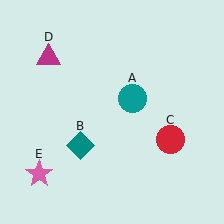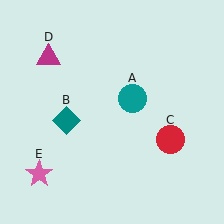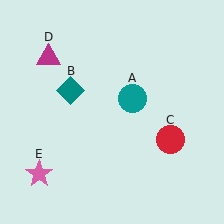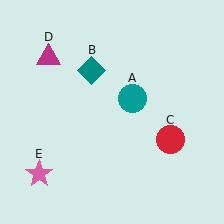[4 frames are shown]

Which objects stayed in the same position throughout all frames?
Teal circle (object A) and red circle (object C) and magenta triangle (object D) and pink star (object E) remained stationary.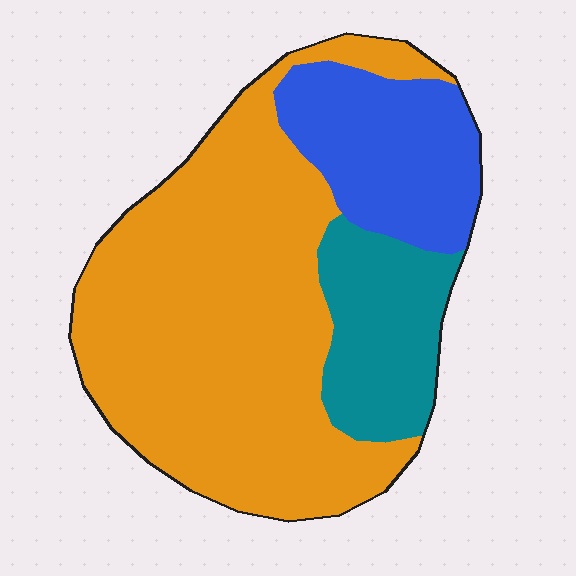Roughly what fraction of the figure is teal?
Teal takes up about one sixth (1/6) of the figure.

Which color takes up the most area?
Orange, at roughly 65%.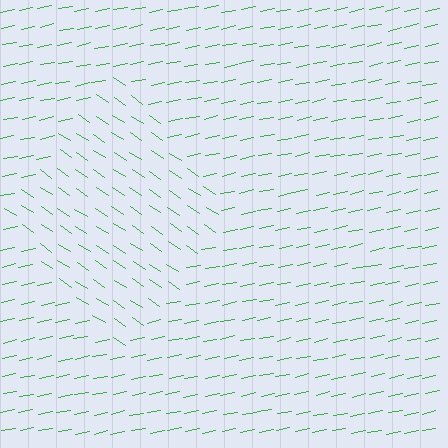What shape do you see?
I see a diamond.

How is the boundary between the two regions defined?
The boundary is defined purely by a change in line orientation (approximately 45 degrees difference). All lines are the same color and thickness.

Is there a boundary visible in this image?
Yes, there is a texture boundary formed by a change in line orientation.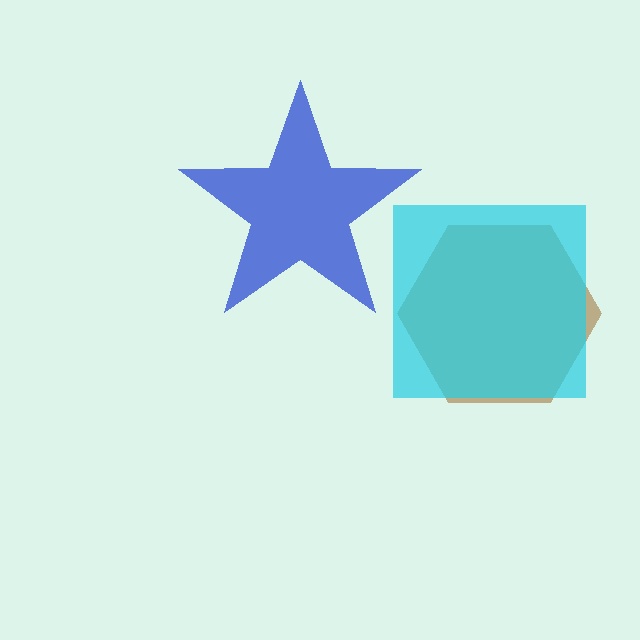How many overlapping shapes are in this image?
There are 3 overlapping shapes in the image.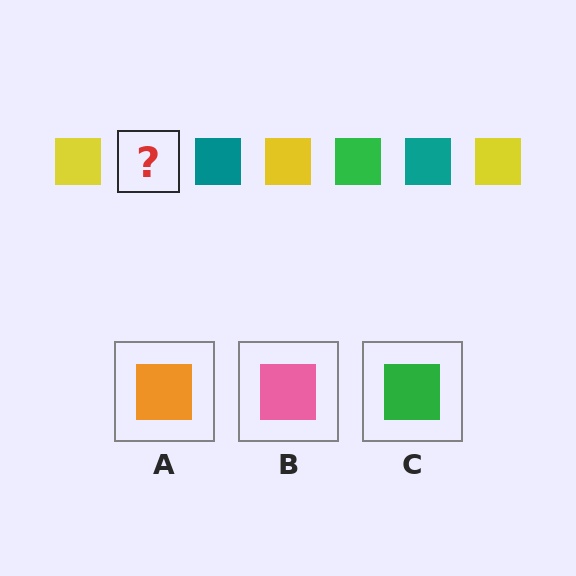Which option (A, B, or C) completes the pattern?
C.